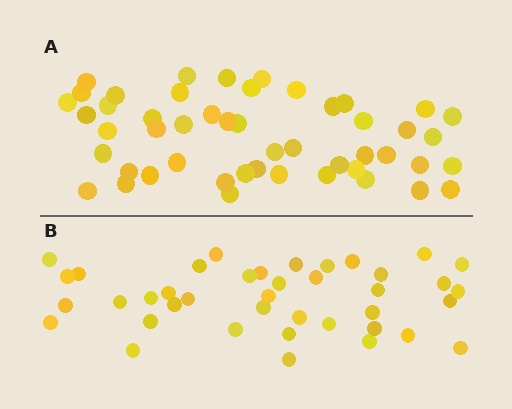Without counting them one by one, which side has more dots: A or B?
Region A (the top region) has more dots.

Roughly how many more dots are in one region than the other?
Region A has roughly 8 or so more dots than region B.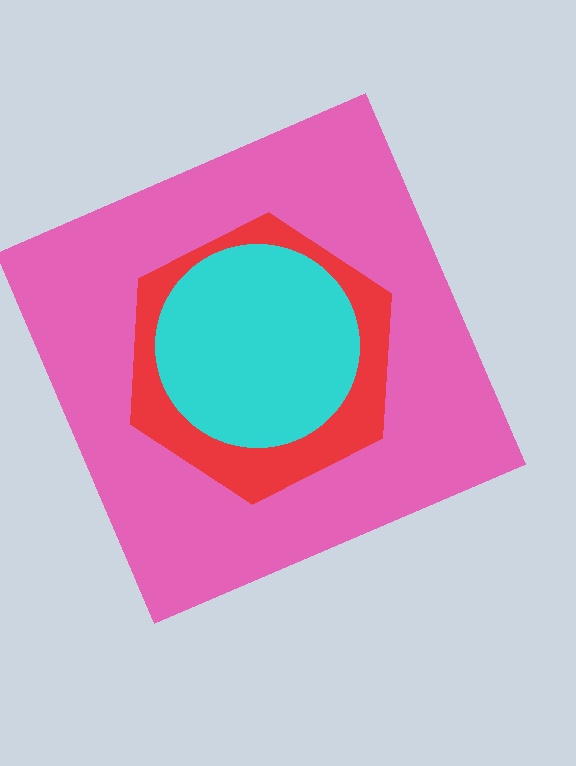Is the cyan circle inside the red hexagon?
Yes.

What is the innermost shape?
The cyan circle.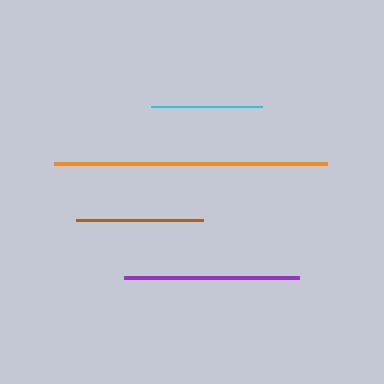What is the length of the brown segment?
The brown segment is approximately 127 pixels long.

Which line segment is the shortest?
The cyan line is the shortest at approximately 111 pixels.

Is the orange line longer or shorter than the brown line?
The orange line is longer than the brown line.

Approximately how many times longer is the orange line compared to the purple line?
The orange line is approximately 1.6 times the length of the purple line.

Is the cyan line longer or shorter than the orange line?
The orange line is longer than the cyan line.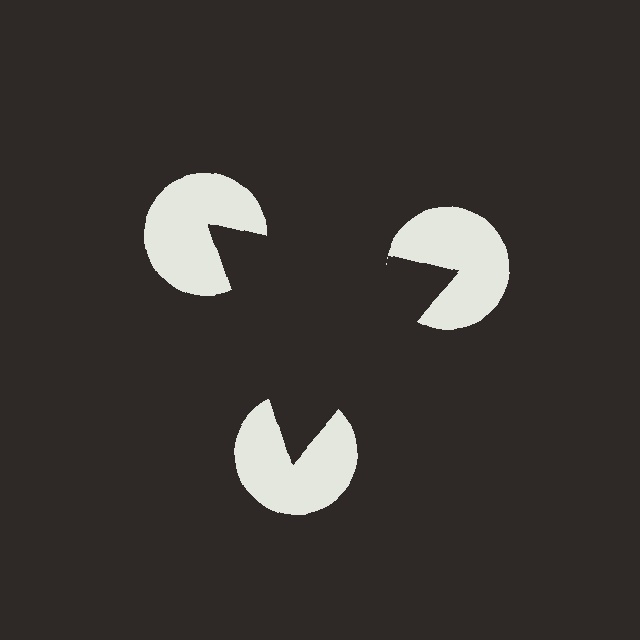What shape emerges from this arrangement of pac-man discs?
An illusory triangle — its edges are inferred from the aligned wedge cuts in the pac-man discs, not physically drawn.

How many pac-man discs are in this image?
There are 3 — one at each vertex of the illusory triangle.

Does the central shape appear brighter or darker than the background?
It typically appears slightly darker than the background, even though no actual brightness change is drawn.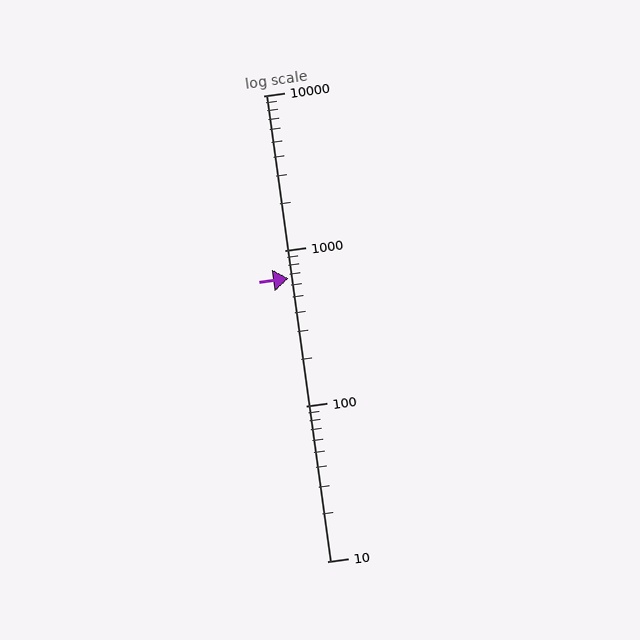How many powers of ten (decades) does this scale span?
The scale spans 3 decades, from 10 to 10000.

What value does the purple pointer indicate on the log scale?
The pointer indicates approximately 660.